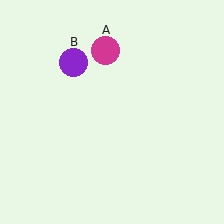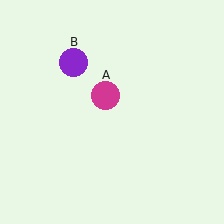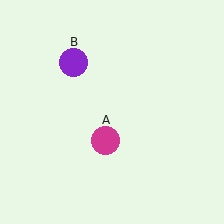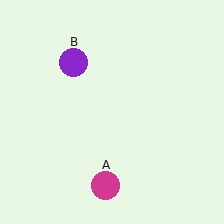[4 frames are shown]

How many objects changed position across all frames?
1 object changed position: magenta circle (object A).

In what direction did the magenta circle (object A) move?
The magenta circle (object A) moved down.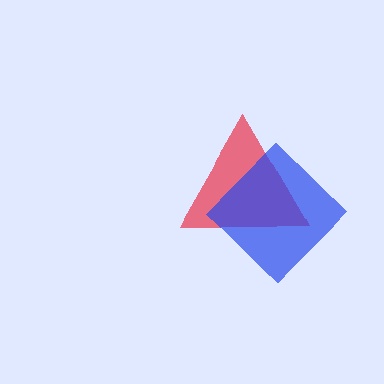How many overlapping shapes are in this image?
There are 2 overlapping shapes in the image.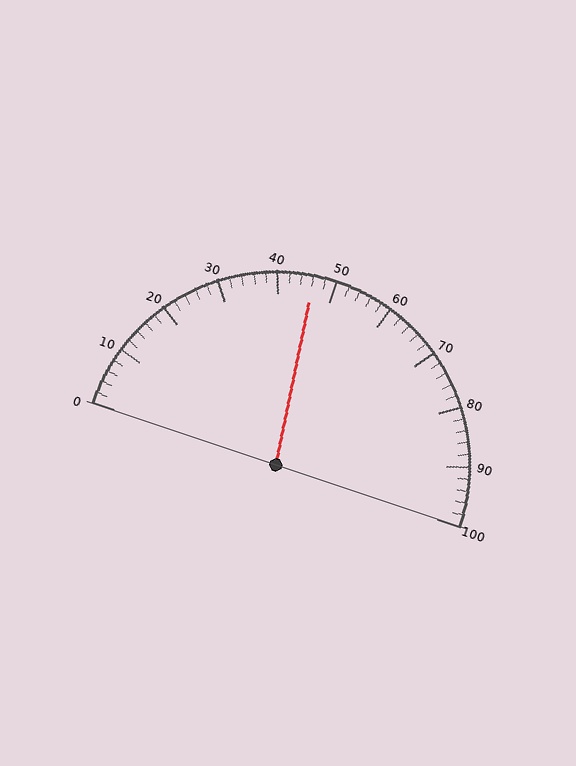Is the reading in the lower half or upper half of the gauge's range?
The reading is in the lower half of the range (0 to 100).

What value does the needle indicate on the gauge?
The needle indicates approximately 46.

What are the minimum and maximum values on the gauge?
The gauge ranges from 0 to 100.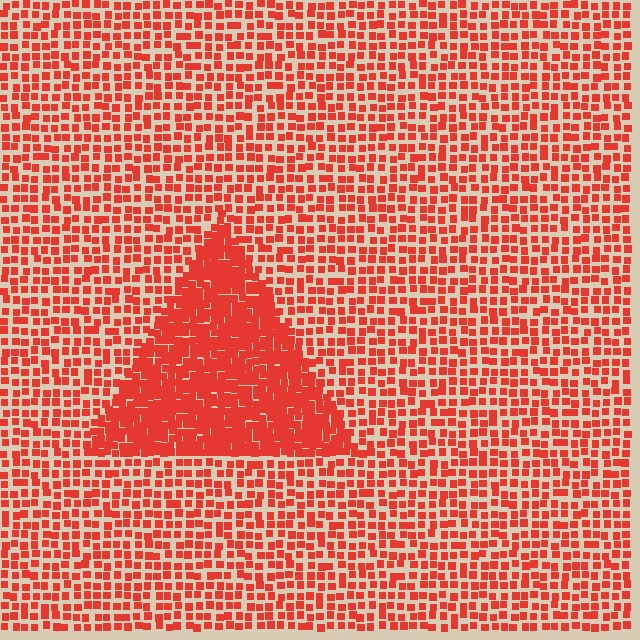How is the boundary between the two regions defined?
The boundary is defined by a change in element density (approximately 2.1x ratio). All elements are the same color, size, and shape.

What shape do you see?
I see a triangle.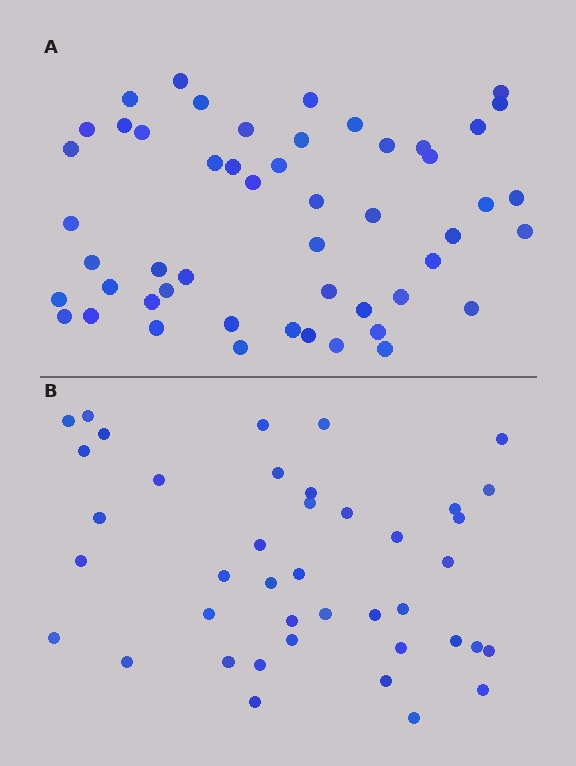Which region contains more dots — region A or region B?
Region A (the top region) has more dots.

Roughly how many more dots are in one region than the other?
Region A has roughly 10 or so more dots than region B.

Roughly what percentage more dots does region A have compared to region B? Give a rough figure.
About 25% more.